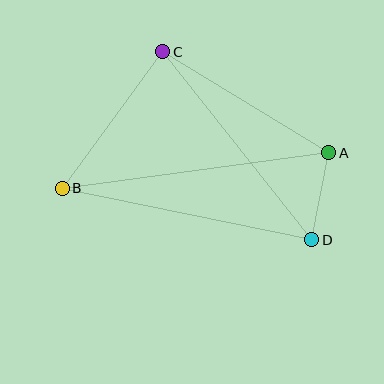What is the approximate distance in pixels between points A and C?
The distance between A and C is approximately 194 pixels.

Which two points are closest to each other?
Points A and D are closest to each other.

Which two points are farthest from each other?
Points A and B are farthest from each other.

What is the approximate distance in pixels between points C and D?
The distance between C and D is approximately 240 pixels.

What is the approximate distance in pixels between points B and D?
The distance between B and D is approximately 255 pixels.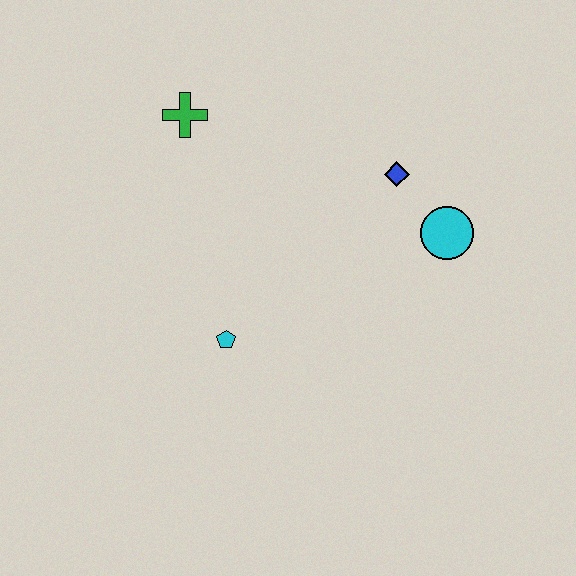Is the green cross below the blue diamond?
No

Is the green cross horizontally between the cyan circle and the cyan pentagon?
No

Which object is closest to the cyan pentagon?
The green cross is closest to the cyan pentagon.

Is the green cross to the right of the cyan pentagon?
No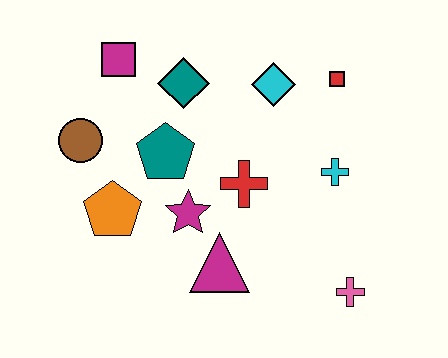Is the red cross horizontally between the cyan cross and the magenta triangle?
Yes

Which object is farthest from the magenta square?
The pink cross is farthest from the magenta square.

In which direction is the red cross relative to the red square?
The red cross is below the red square.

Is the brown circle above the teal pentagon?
Yes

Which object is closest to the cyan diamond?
The red square is closest to the cyan diamond.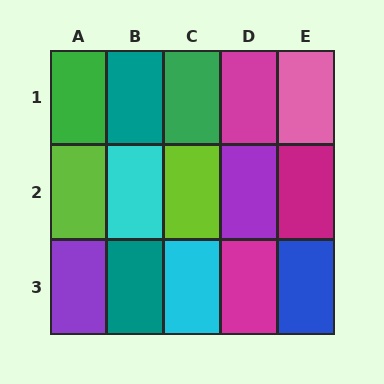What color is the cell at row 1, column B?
Teal.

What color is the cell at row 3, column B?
Teal.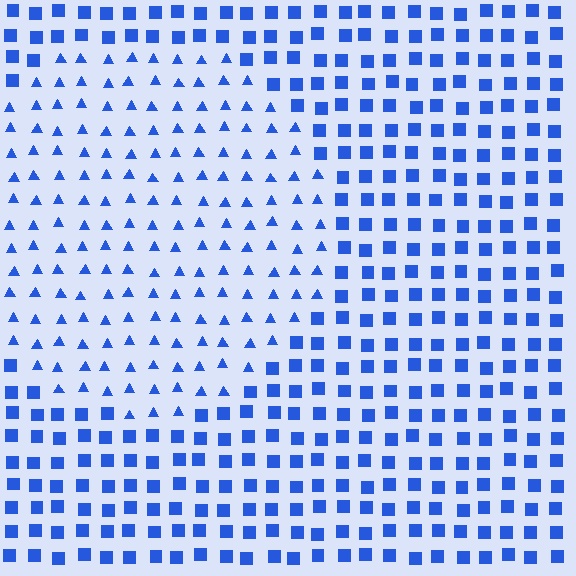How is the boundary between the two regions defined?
The boundary is defined by a change in element shape: triangles inside vs. squares outside. All elements share the same color and spacing.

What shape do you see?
I see a circle.